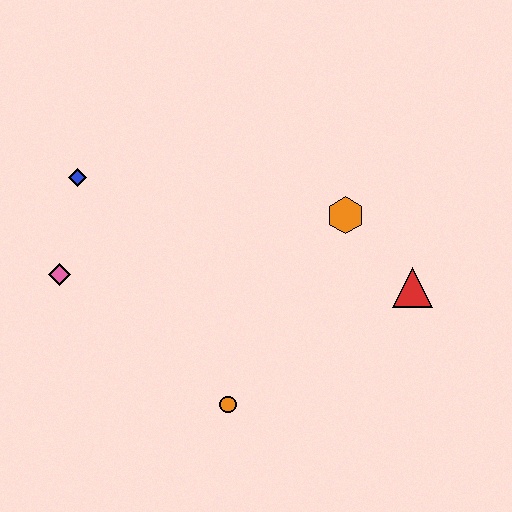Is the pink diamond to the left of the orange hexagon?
Yes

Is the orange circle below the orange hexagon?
Yes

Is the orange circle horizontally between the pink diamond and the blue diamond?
No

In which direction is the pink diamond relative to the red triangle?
The pink diamond is to the left of the red triangle.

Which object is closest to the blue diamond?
The pink diamond is closest to the blue diamond.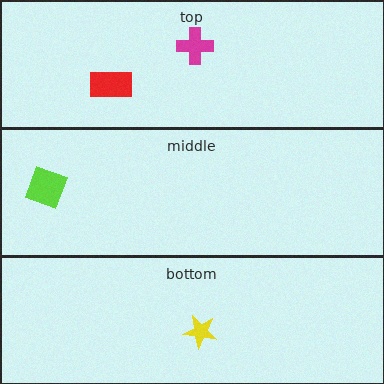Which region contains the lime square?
The middle region.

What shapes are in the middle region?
The lime square.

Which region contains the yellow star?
The bottom region.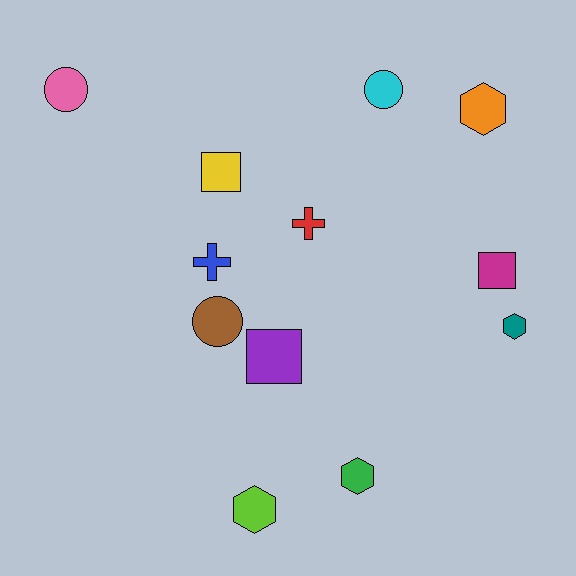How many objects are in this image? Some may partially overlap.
There are 12 objects.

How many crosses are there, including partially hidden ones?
There are 2 crosses.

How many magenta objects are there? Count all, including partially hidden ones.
There is 1 magenta object.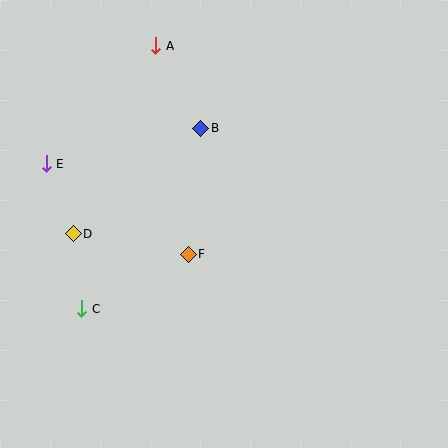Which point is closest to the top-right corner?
Point B is closest to the top-right corner.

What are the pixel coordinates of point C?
Point C is at (82, 309).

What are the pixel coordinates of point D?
Point D is at (73, 234).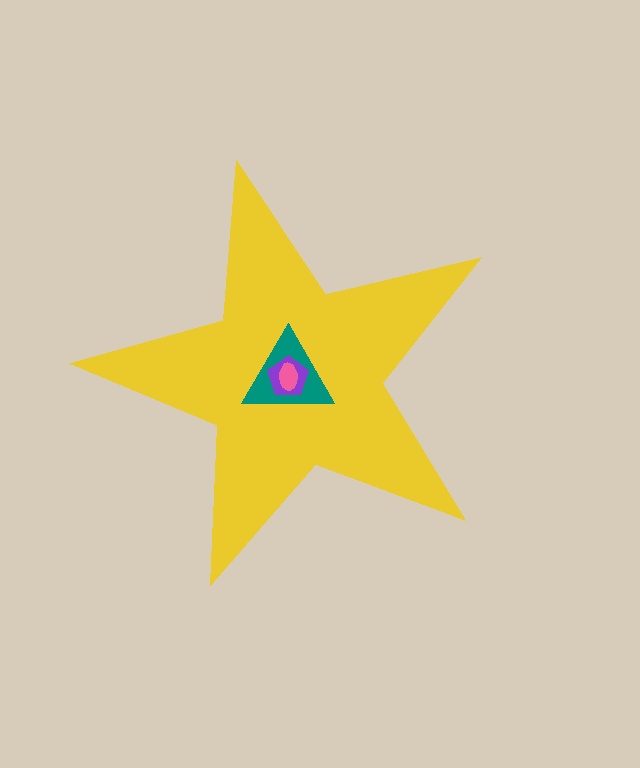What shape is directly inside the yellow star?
The teal triangle.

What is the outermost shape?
The yellow star.